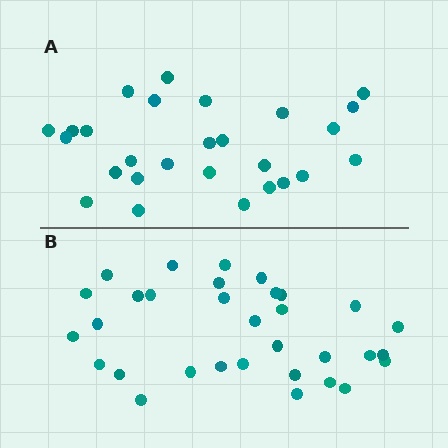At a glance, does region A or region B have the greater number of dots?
Region B (the bottom region) has more dots.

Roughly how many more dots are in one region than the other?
Region B has about 5 more dots than region A.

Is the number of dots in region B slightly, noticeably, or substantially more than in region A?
Region B has only slightly more — the two regions are fairly close. The ratio is roughly 1.2 to 1.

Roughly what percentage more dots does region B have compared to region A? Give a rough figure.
About 20% more.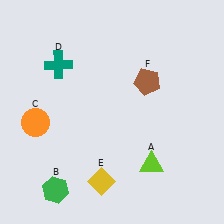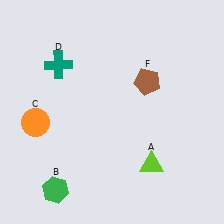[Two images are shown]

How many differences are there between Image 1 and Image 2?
There is 1 difference between the two images.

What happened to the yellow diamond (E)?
The yellow diamond (E) was removed in Image 2. It was in the bottom-left area of Image 1.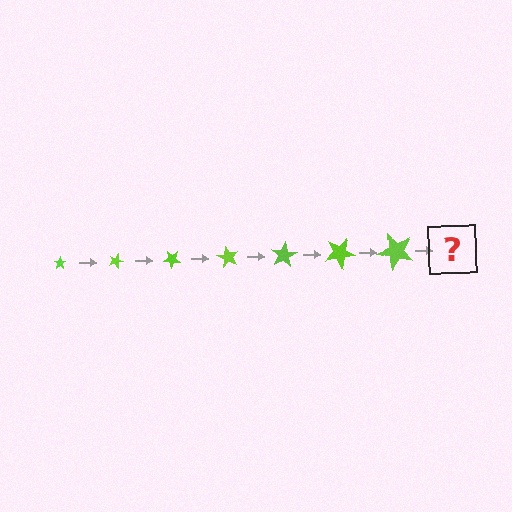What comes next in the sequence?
The next element should be a star, larger than the previous one and rotated 140 degrees from the start.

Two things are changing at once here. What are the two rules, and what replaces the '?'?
The two rules are that the star grows larger each step and it rotates 20 degrees each step. The '?' should be a star, larger than the previous one and rotated 140 degrees from the start.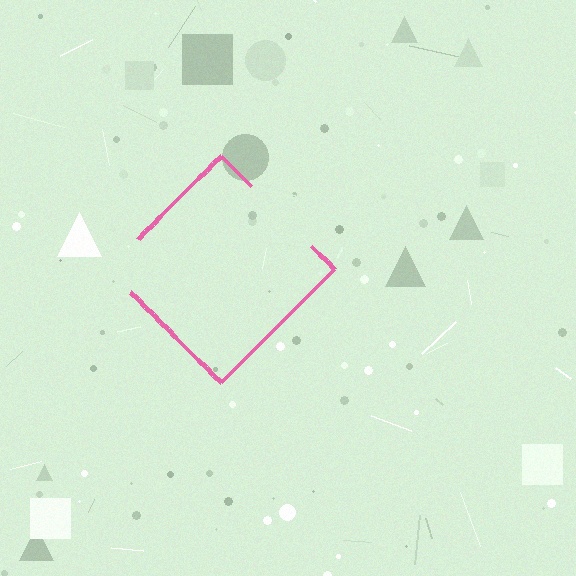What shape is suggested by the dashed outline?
The dashed outline suggests a diamond.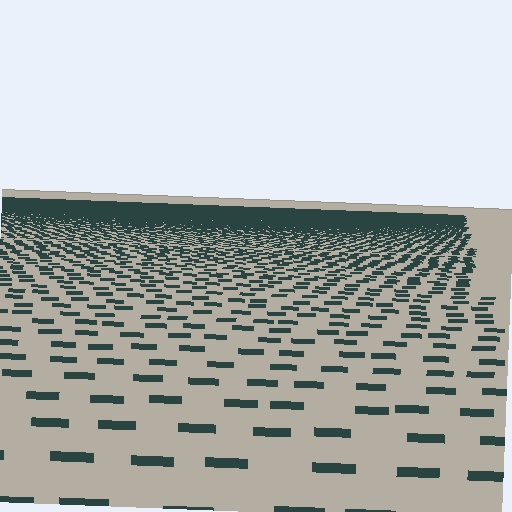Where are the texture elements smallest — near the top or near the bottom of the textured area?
Near the top.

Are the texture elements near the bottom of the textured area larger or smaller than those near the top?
Larger. Near the bottom, elements are closer to the viewer and appear at a bigger on-screen size.